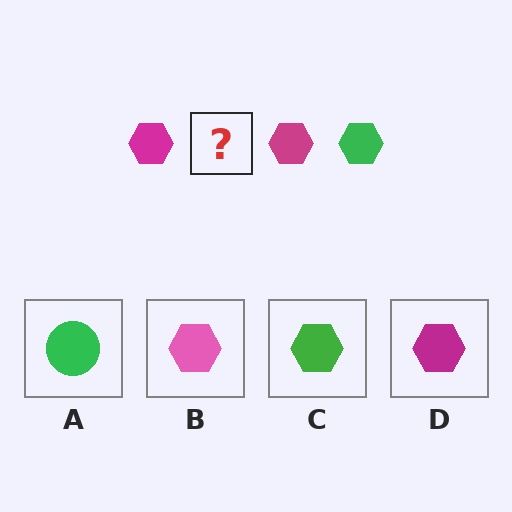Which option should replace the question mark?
Option C.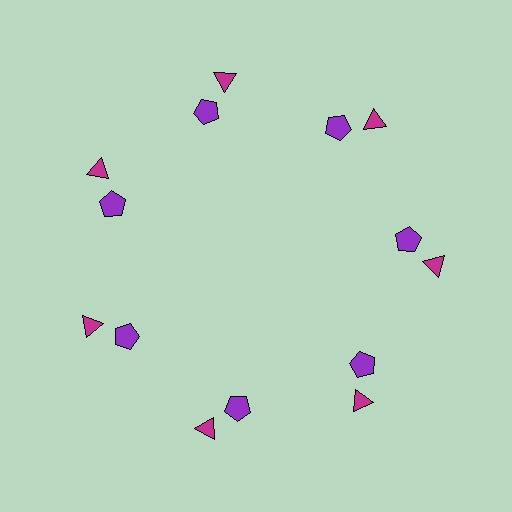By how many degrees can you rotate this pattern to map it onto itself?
The pattern maps onto itself every 51 degrees of rotation.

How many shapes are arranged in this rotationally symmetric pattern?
There are 14 shapes, arranged in 7 groups of 2.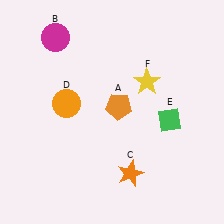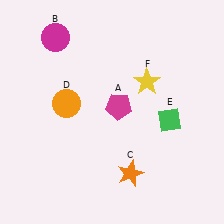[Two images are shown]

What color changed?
The pentagon (A) changed from orange in Image 1 to magenta in Image 2.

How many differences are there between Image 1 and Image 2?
There is 1 difference between the two images.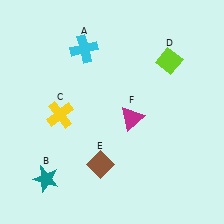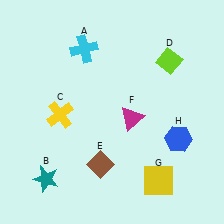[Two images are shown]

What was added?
A yellow square (G), a blue hexagon (H) were added in Image 2.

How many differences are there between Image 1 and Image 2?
There are 2 differences between the two images.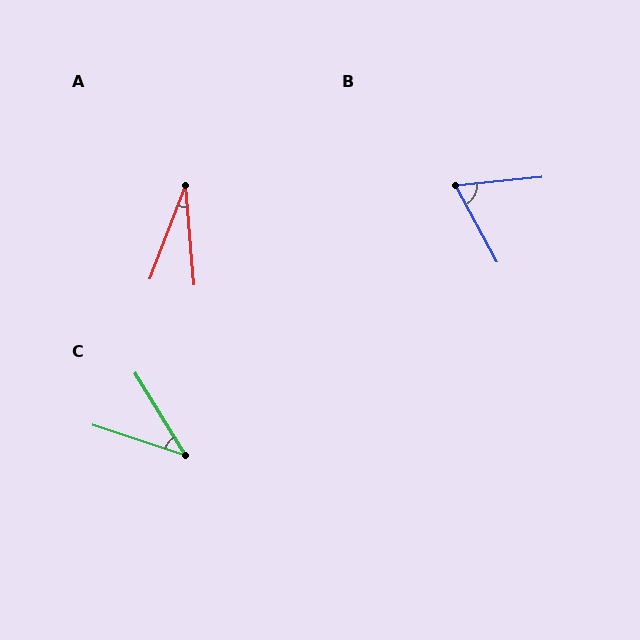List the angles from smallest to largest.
A (26°), C (40°), B (68°).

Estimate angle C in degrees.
Approximately 40 degrees.